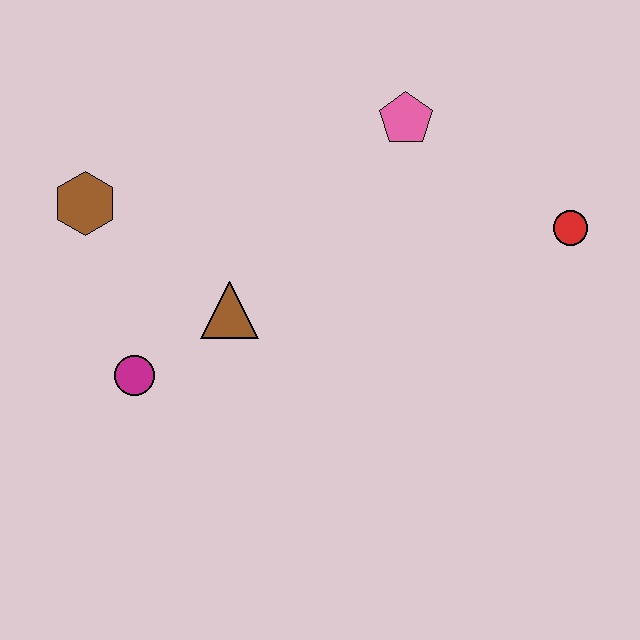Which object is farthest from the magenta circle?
The red circle is farthest from the magenta circle.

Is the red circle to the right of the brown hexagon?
Yes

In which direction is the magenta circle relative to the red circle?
The magenta circle is to the left of the red circle.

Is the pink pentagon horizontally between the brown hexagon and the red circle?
Yes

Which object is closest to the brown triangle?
The magenta circle is closest to the brown triangle.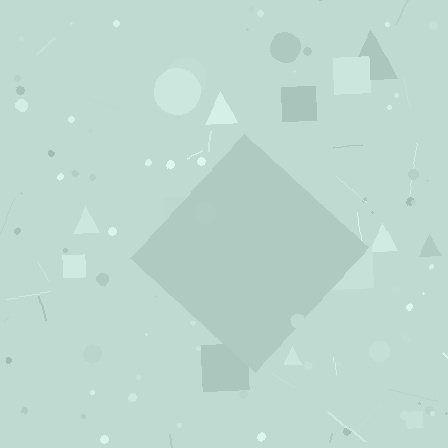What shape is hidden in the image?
A diamond is hidden in the image.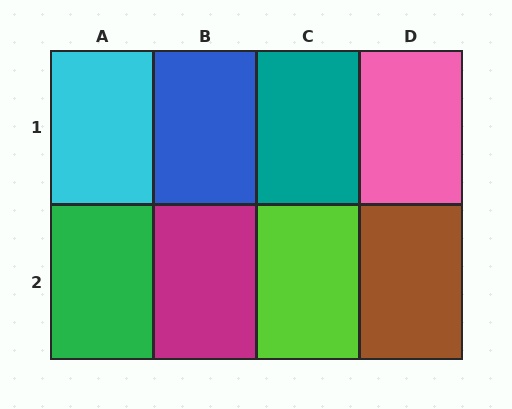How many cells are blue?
1 cell is blue.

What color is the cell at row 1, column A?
Cyan.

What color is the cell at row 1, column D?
Pink.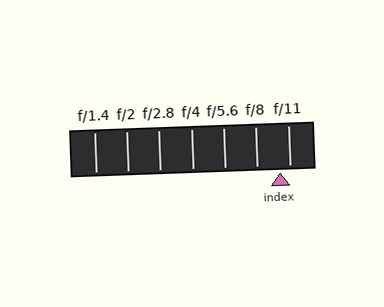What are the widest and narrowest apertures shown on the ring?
The widest aperture shown is f/1.4 and the narrowest is f/11.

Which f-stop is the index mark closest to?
The index mark is closest to f/11.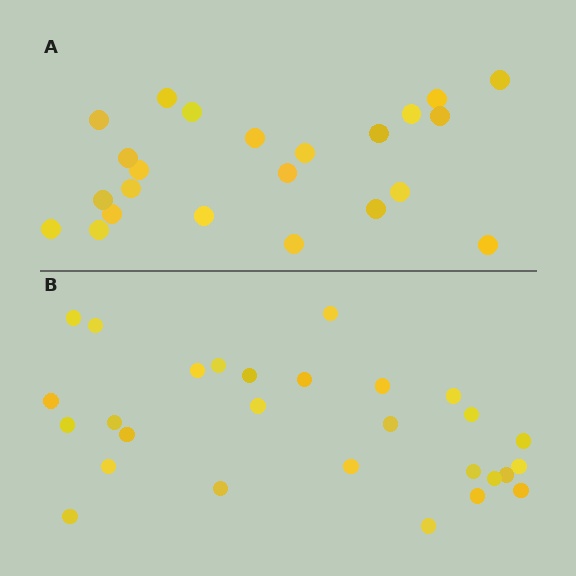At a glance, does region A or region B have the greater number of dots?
Region B (the bottom region) has more dots.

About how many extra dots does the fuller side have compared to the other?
Region B has about 5 more dots than region A.